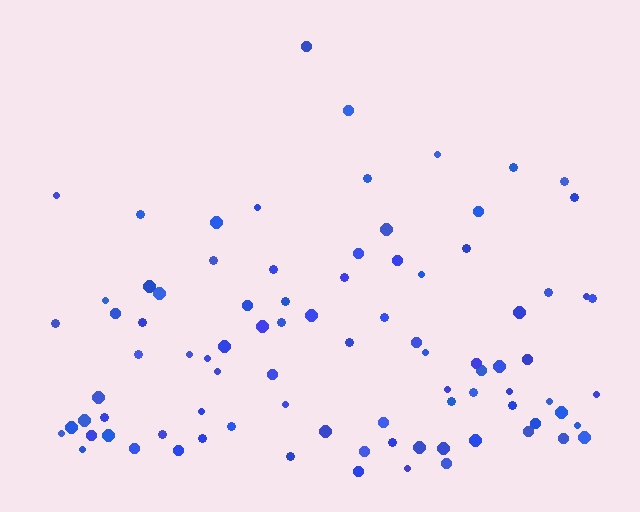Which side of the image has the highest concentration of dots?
The bottom.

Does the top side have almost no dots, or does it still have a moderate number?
Still a moderate number, just noticeably fewer than the bottom.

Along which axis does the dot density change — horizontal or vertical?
Vertical.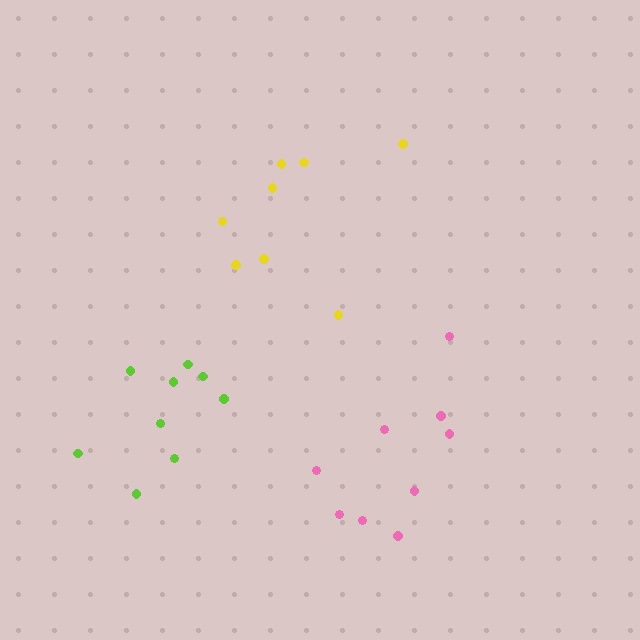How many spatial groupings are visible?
There are 3 spatial groupings.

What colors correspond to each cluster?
The clusters are colored: yellow, pink, lime.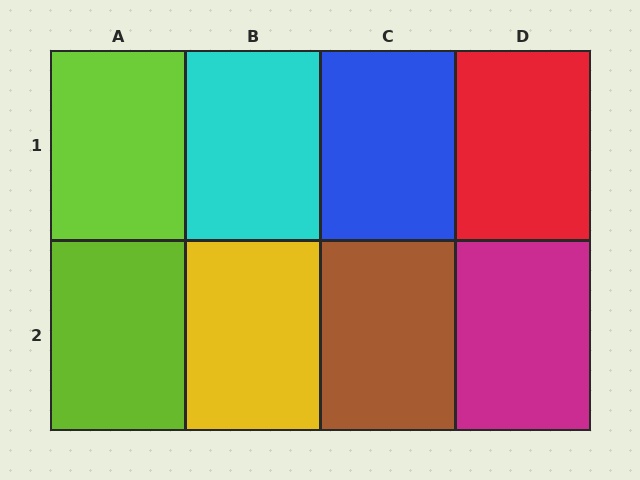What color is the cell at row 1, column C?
Blue.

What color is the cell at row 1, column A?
Lime.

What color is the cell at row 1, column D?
Red.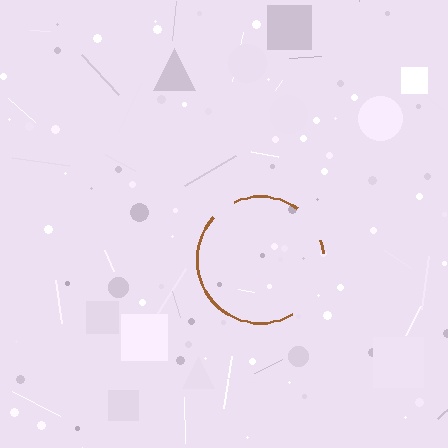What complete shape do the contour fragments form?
The contour fragments form a circle.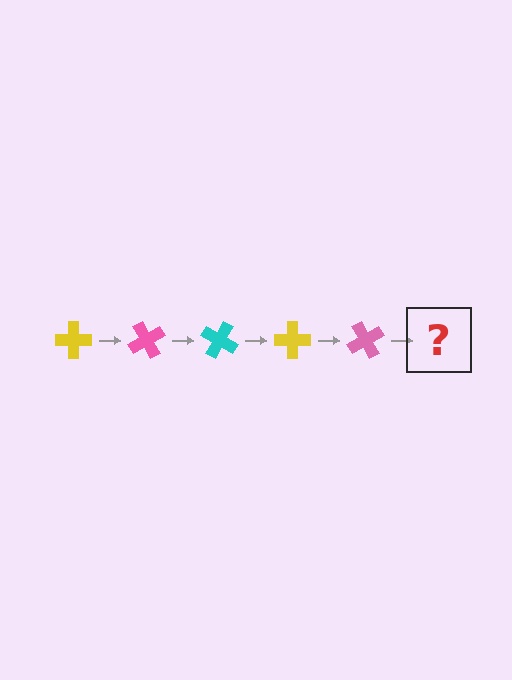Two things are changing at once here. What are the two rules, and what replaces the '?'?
The two rules are that it rotates 60 degrees each step and the color cycles through yellow, pink, and cyan. The '?' should be a cyan cross, rotated 300 degrees from the start.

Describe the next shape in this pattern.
It should be a cyan cross, rotated 300 degrees from the start.